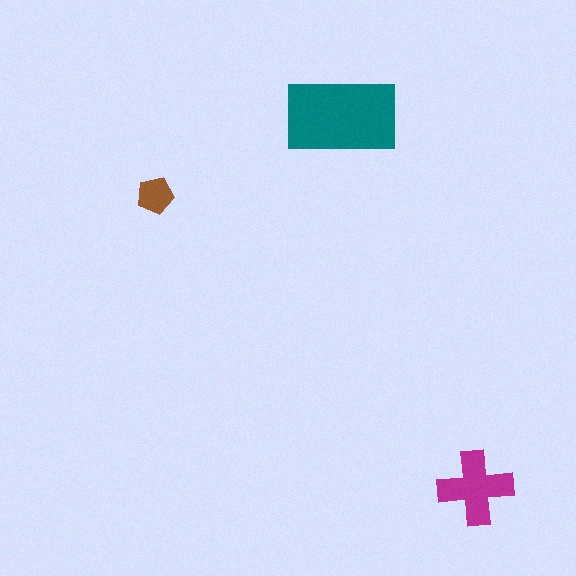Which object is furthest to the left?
The brown pentagon is leftmost.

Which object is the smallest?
The brown pentagon.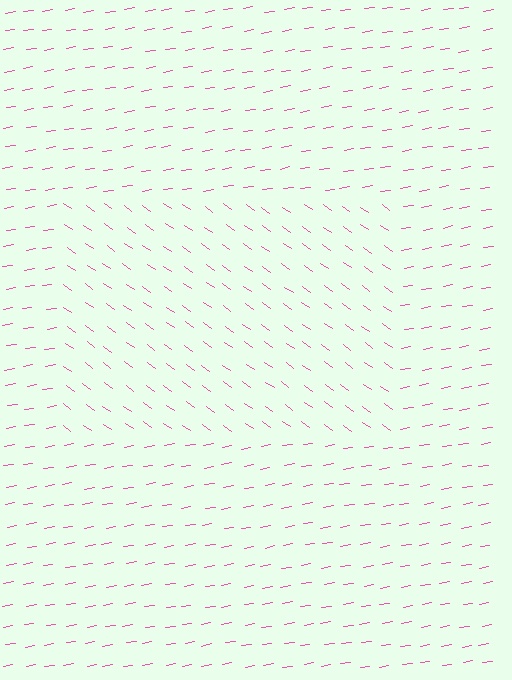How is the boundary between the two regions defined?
The boundary is defined purely by a change in line orientation (approximately 45 degrees difference). All lines are the same color and thickness.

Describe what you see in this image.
The image is filled with small pink line segments. A rectangle region in the image has lines oriented differently from the surrounding lines, creating a visible texture boundary.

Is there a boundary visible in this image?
Yes, there is a texture boundary formed by a change in line orientation.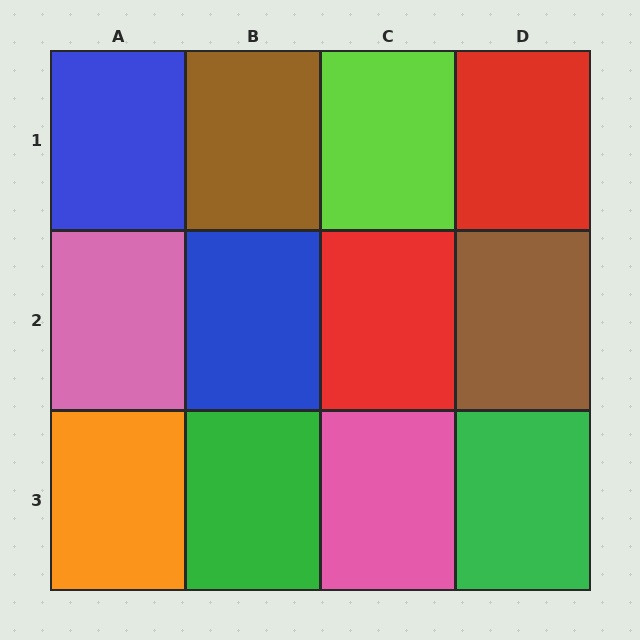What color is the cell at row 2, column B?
Blue.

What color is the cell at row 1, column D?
Red.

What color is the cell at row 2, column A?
Pink.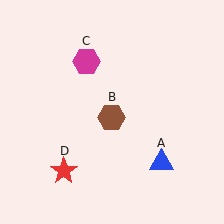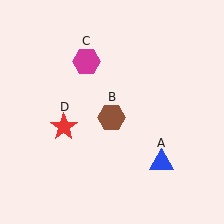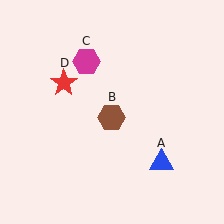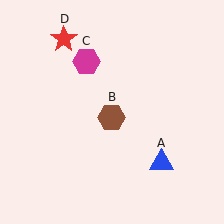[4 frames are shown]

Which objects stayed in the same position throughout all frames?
Blue triangle (object A) and brown hexagon (object B) and magenta hexagon (object C) remained stationary.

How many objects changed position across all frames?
1 object changed position: red star (object D).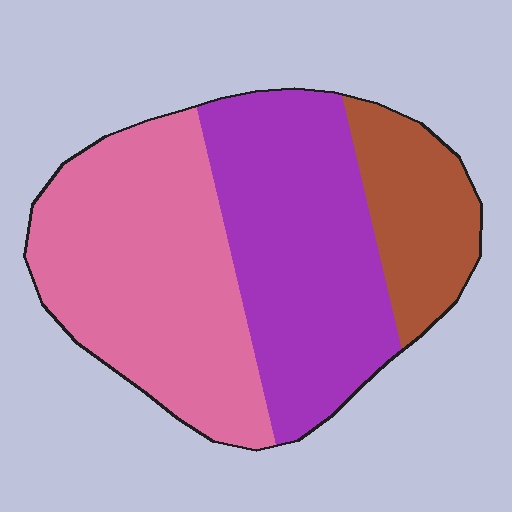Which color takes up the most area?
Pink, at roughly 45%.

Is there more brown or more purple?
Purple.